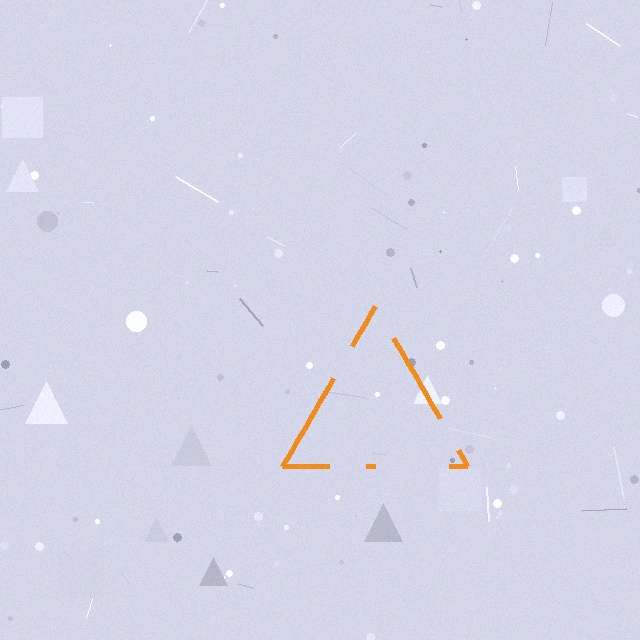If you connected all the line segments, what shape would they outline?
They would outline a triangle.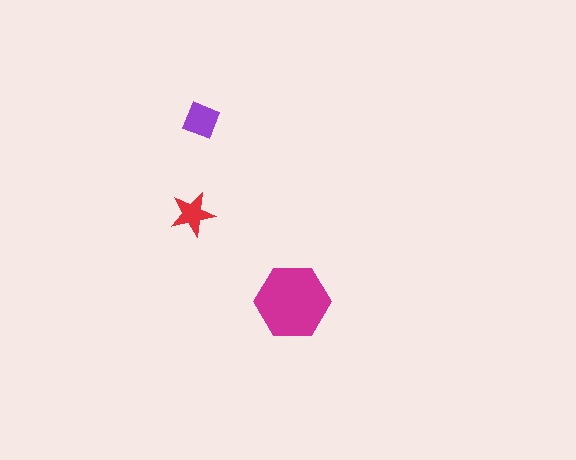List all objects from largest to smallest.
The magenta hexagon, the purple diamond, the red star.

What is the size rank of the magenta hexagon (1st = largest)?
1st.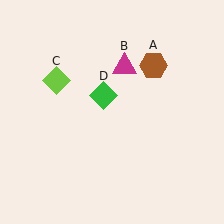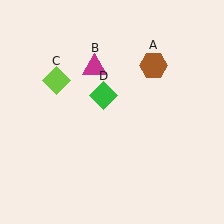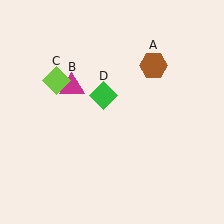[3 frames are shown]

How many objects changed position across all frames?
1 object changed position: magenta triangle (object B).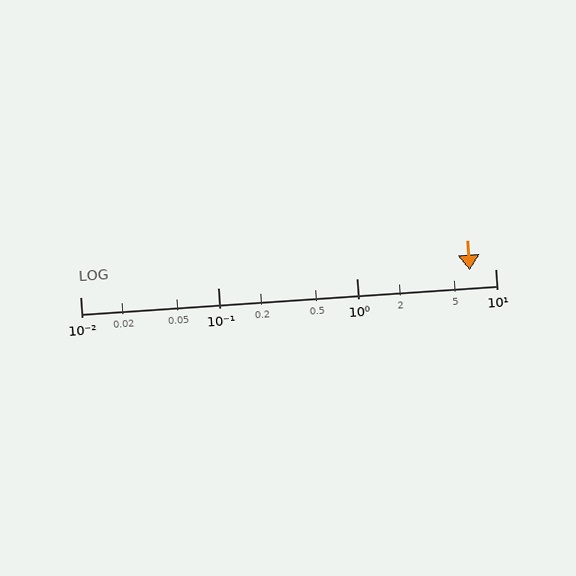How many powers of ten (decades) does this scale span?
The scale spans 3 decades, from 0.01 to 10.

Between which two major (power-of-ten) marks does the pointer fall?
The pointer is between 1 and 10.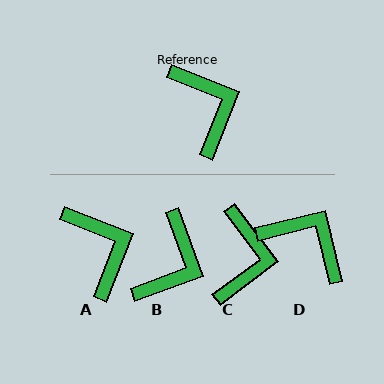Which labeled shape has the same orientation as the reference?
A.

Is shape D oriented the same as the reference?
No, it is off by about 35 degrees.